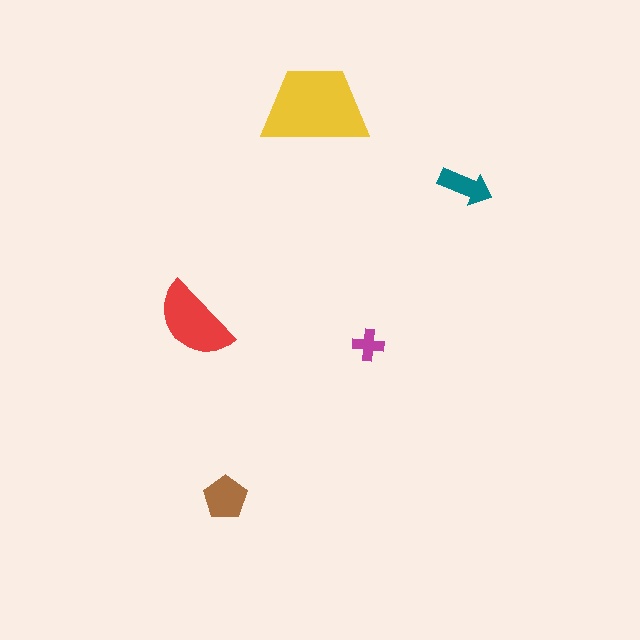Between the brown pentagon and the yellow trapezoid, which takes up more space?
The yellow trapezoid.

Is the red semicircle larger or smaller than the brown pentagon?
Larger.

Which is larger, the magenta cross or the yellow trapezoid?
The yellow trapezoid.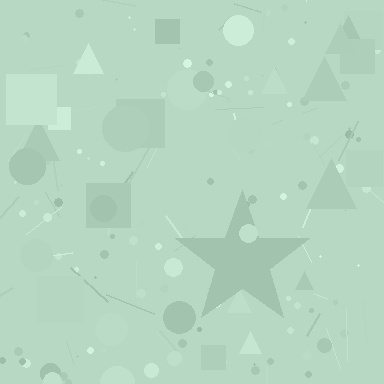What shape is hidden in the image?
A star is hidden in the image.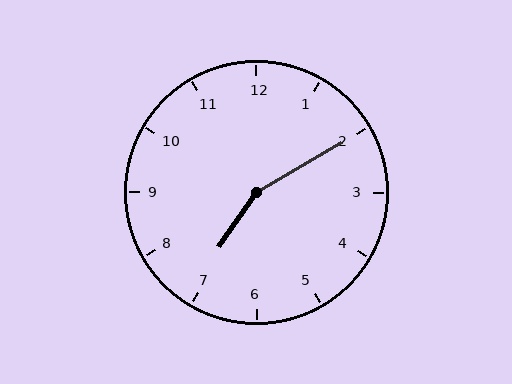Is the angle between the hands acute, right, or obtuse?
It is obtuse.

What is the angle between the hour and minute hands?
Approximately 155 degrees.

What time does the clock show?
7:10.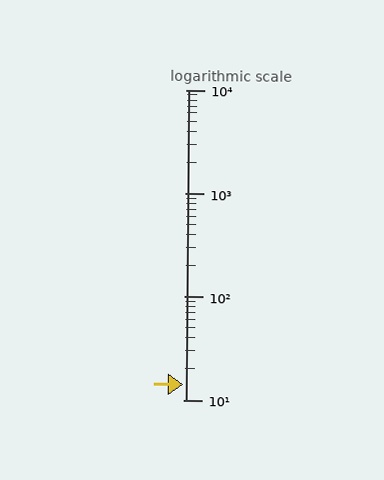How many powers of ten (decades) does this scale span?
The scale spans 3 decades, from 10 to 10000.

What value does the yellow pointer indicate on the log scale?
The pointer indicates approximately 14.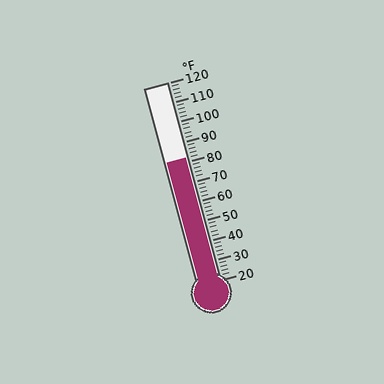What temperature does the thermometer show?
The thermometer shows approximately 82°F.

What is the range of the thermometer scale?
The thermometer scale ranges from 20°F to 120°F.